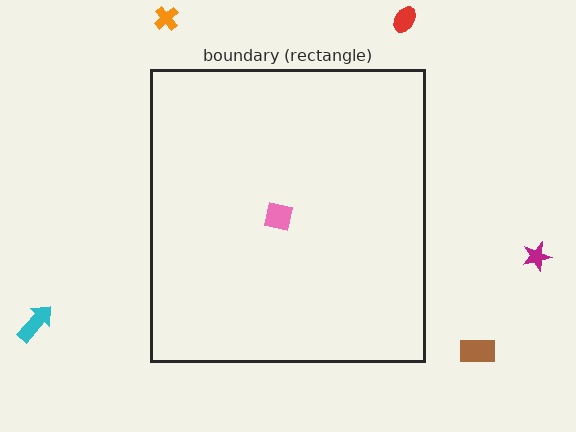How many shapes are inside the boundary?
1 inside, 5 outside.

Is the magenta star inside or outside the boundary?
Outside.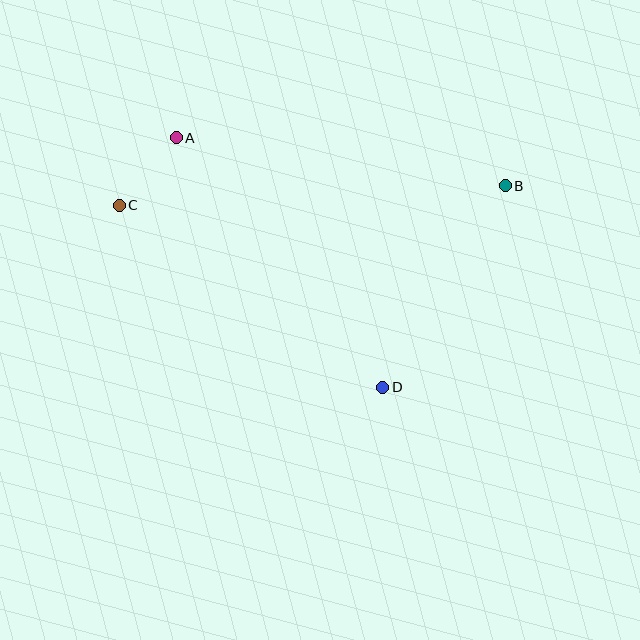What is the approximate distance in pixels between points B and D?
The distance between B and D is approximately 236 pixels.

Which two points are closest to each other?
Points A and C are closest to each other.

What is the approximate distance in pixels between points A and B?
The distance between A and B is approximately 332 pixels.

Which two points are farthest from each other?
Points B and C are farthest from each other.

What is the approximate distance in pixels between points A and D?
The distance between A and D is approximately 324 pixels.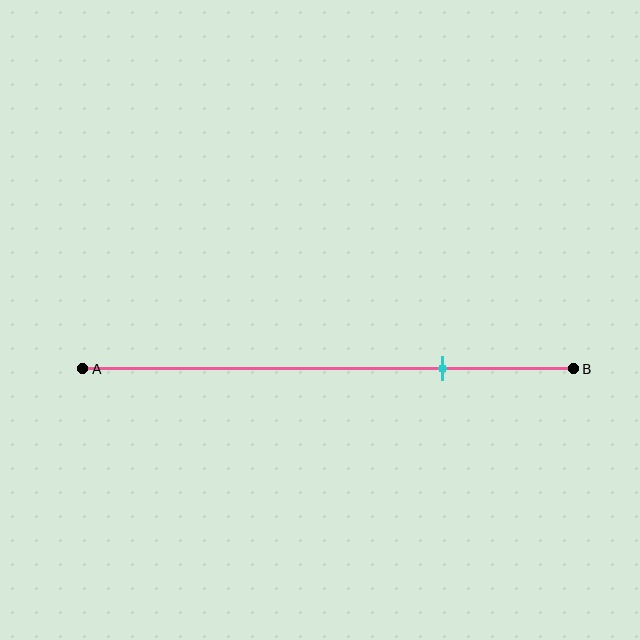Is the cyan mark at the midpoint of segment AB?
No, the mark is at about 75% from A, not at the 50% midpoint.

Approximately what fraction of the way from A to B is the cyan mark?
The cyan mark is approximately 75% of the way from A to B.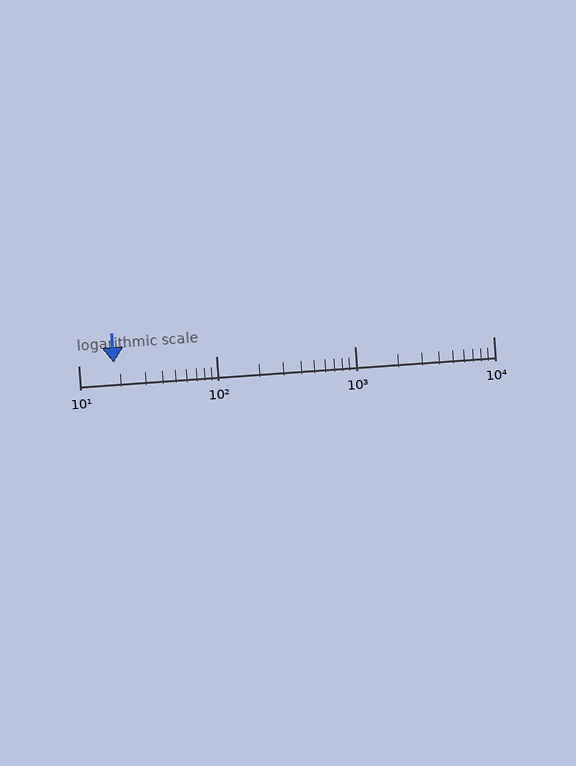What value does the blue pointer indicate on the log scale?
The pointer indicates approximately 18.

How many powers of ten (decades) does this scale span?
The scale spans 3 decades, from 10 to 10000.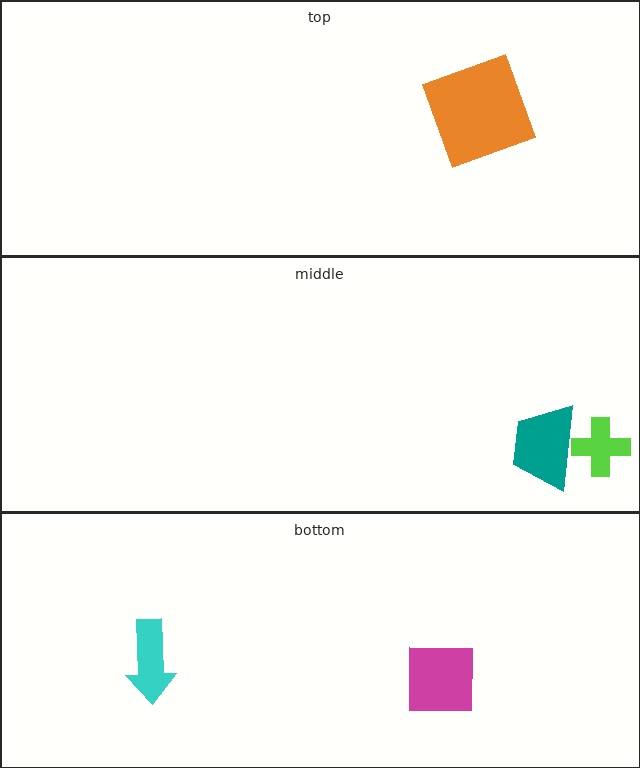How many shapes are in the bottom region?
2.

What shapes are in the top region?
The orange square.